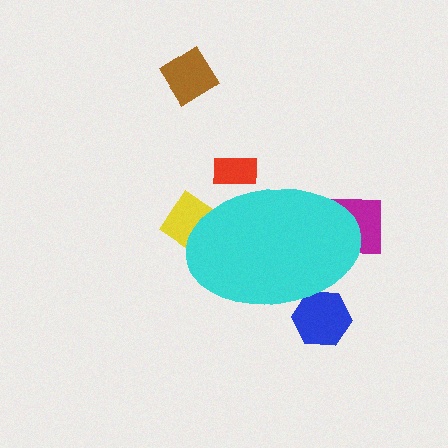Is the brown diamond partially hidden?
No, the brown diamond is fully visible.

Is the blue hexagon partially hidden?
Yes, the blue hexagon is partially hidden behind the cyan ellipse.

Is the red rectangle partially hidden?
Yes, the red rectangle is partially hidden behind the cyan ellipse.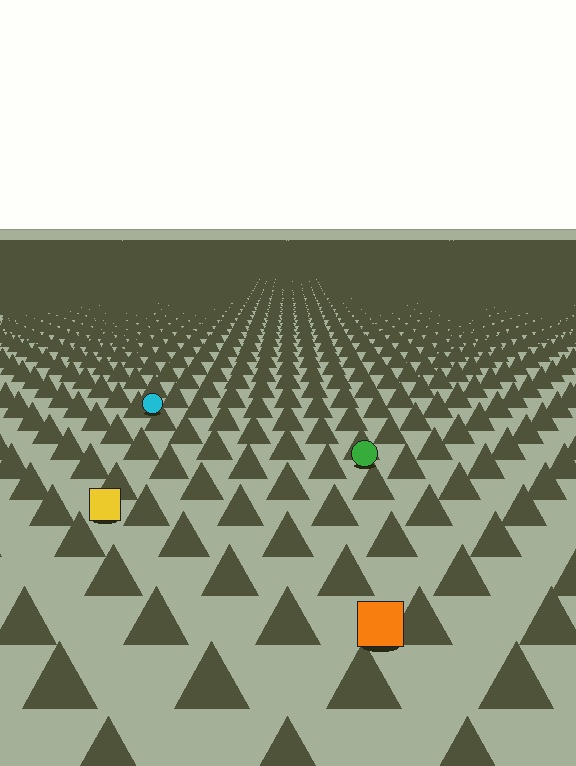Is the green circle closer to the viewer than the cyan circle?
Yes. The green circle is closer — you can tell from the texture gradient: the ground texture is coarser near it.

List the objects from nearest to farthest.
From nearest to farthest: the orange square, the yellow square, the green circle, the cyan circle.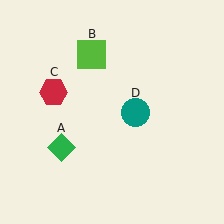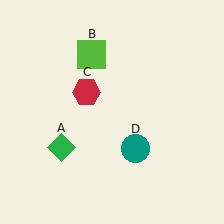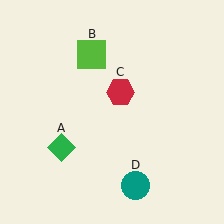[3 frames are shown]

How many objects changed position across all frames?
2 objects changed position: red hexagon (object C), teal circle (object D).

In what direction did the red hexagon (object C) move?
The red hexagon (object C) moved right.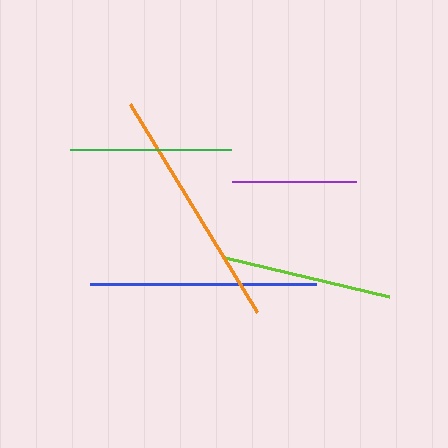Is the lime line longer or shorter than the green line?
The lime line is longer than the green line.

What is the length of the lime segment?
The lime segment is approximately 169 pixels long.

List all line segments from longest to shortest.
From longest to shortest: orange, blue, lime, green, purple.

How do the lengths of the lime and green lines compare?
The lime and green lines are approximately the same length.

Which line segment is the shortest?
The purple line is the shortest at approximately 124 pixels.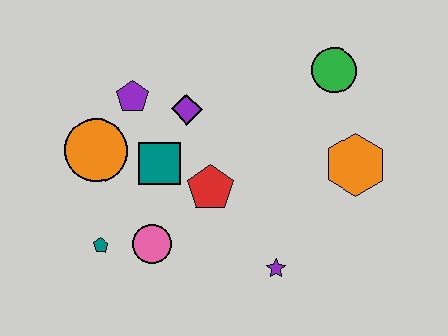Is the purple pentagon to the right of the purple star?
No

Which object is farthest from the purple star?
The purple pentagon is farthest from the purple star.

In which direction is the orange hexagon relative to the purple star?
The orange hexagon is above the purple star.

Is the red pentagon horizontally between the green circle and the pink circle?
Yes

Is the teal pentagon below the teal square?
Yes